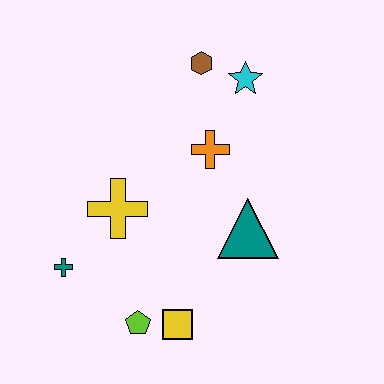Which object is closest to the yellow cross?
The teal cross is closest to the yellow cross.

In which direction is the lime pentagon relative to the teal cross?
The lime pentagon is to the right of the teal cross.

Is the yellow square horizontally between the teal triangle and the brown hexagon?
No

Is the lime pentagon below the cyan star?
Yes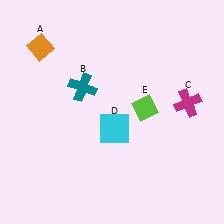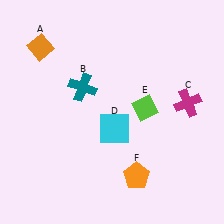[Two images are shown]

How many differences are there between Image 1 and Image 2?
There is 1 difference between the two images.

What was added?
An orange pentagon (F) was added in Image 2.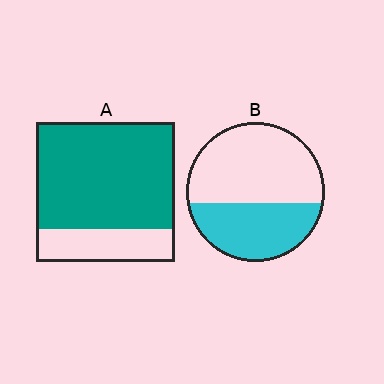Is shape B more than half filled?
No.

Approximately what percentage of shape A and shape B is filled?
A is approximately 75% and B is approximately 40%.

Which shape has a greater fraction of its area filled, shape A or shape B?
Shape A.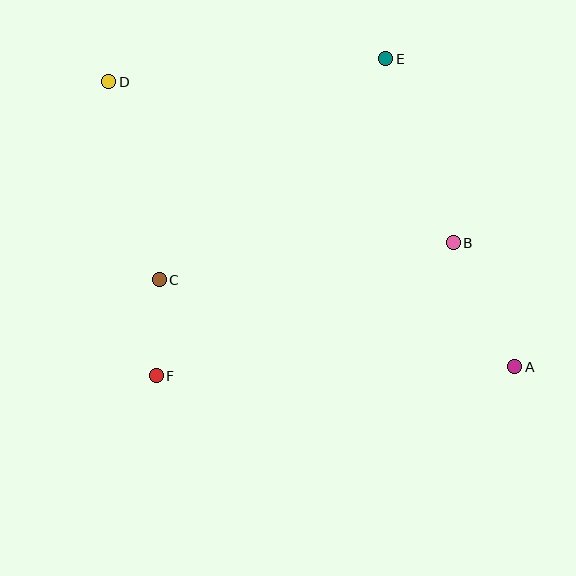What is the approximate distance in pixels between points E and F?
The distance between E and F is approximately 392 pixels.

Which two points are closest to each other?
Points C and F are closest to each other.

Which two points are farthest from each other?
Points A and D are farthest from each other.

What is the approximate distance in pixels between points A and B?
The distance between A and B is approximately 138 pixels.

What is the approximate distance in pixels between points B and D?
The distance between B and D is approximately 380 pixels.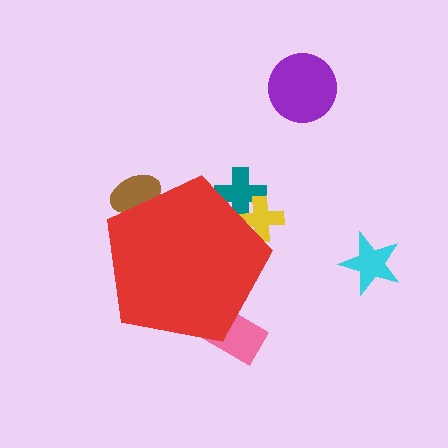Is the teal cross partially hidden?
Yes, the teal cross is partially hidden behind the red pentagon.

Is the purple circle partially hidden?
No, the purple circle is fully visible.